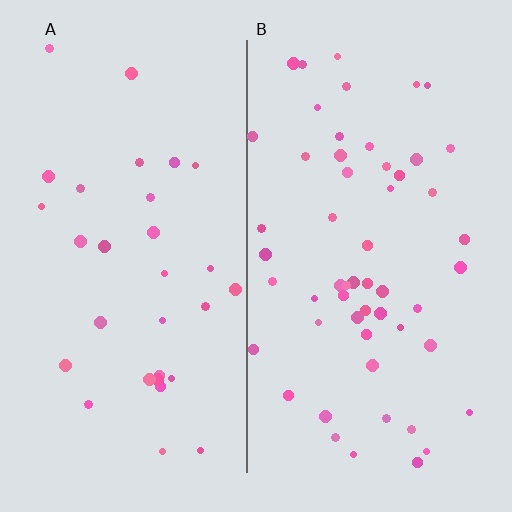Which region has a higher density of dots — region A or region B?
B (the right).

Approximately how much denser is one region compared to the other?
Approximately 1.8× — region B over region A.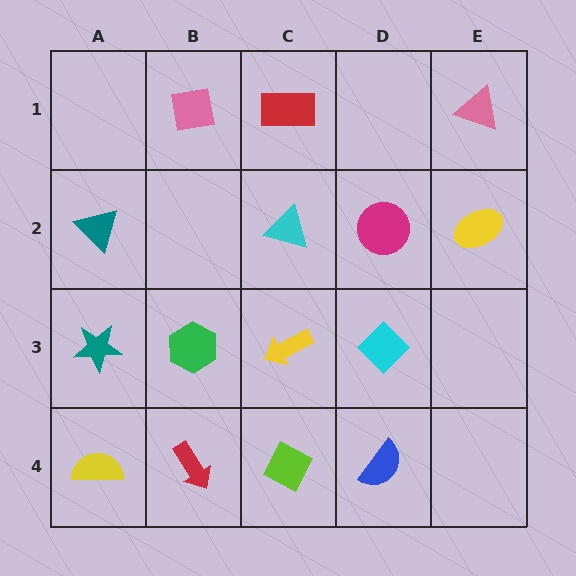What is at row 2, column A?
A teal triangle.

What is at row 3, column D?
A cyan diamond.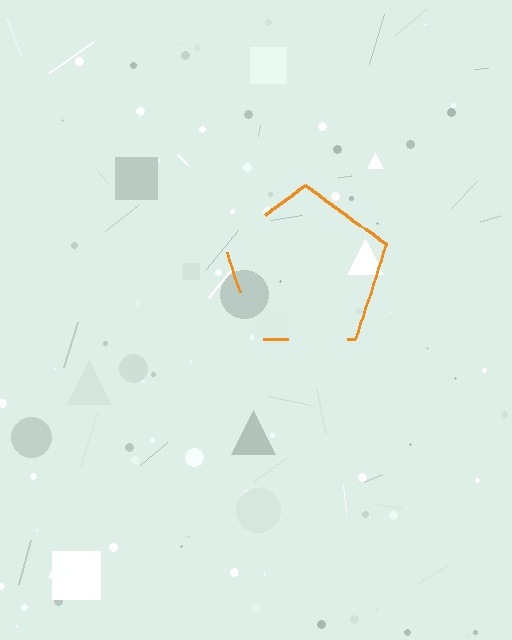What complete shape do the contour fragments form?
The contour fragments form a pentagon.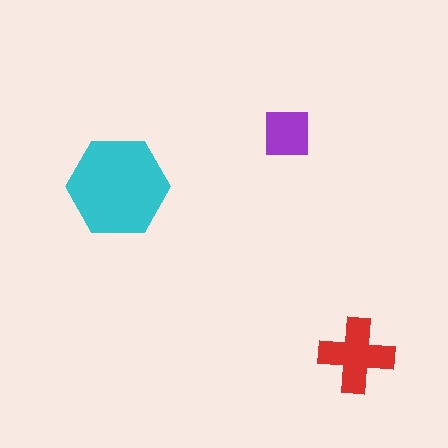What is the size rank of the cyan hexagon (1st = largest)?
1st.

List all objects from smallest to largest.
The purple square, the red cross, the cyan hexagon.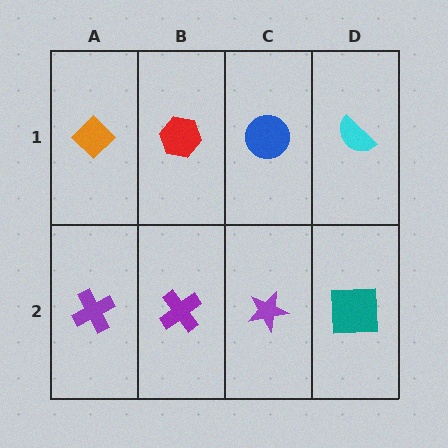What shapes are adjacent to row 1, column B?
A purple cross (row 2, column B), an orange diamond (row 1, column A), a blue circle (row 1, column C).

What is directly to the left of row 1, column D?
A blue circle.